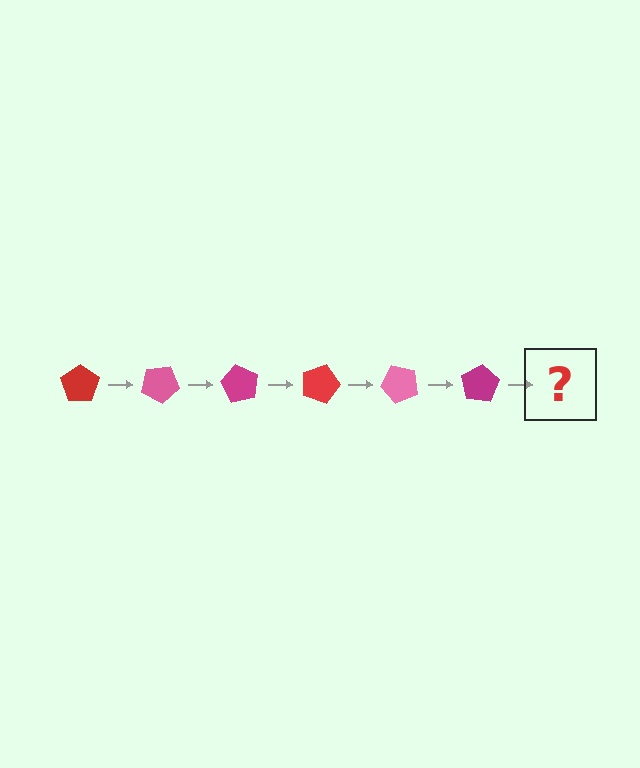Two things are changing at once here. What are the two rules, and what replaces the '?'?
The two rules are that it rotates 30 degrees each step and the color cycles through red, pink, and magenta. The '?' should be a red pentagon, rotated 180 degrees from the start.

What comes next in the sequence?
The next element should be a red pentagon, rotated 180 degrees from the start.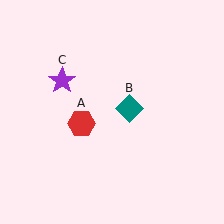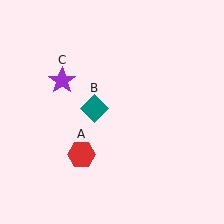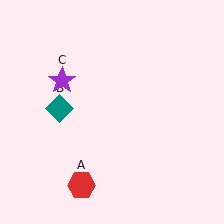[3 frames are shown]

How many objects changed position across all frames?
2 objects changed position: red hexagon (object A), teal diamond (object B).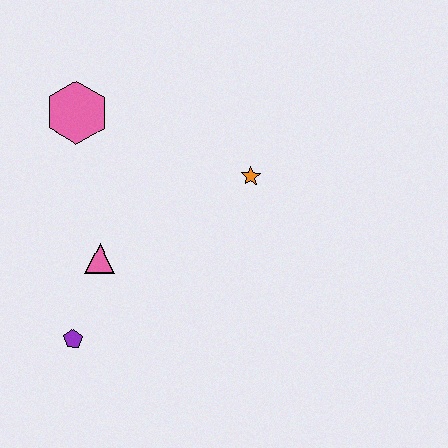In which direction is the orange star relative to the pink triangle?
The orange star is to the right of the pink triangle.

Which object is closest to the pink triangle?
The purple pentagon is closest to the pink triangle.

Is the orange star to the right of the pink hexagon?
Yes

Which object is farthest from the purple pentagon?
The orange star is farthest from the purple pentagon.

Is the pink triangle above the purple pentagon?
Yes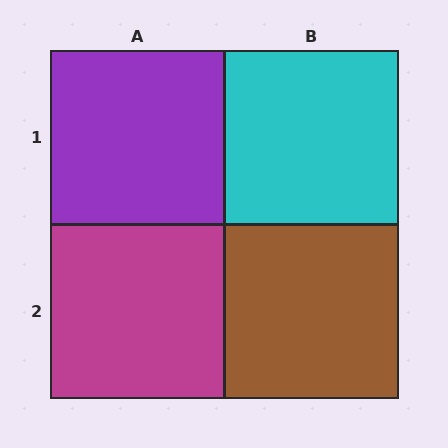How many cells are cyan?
1 cell is cyan.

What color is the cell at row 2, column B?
Brown.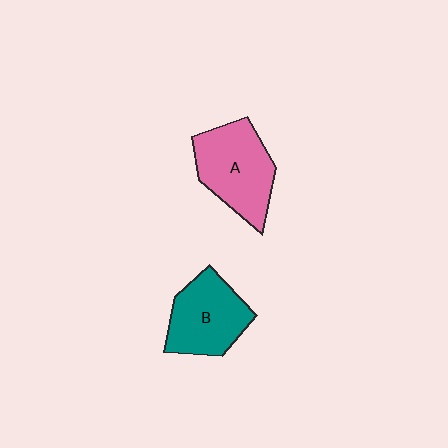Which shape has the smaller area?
Shape B (teal).